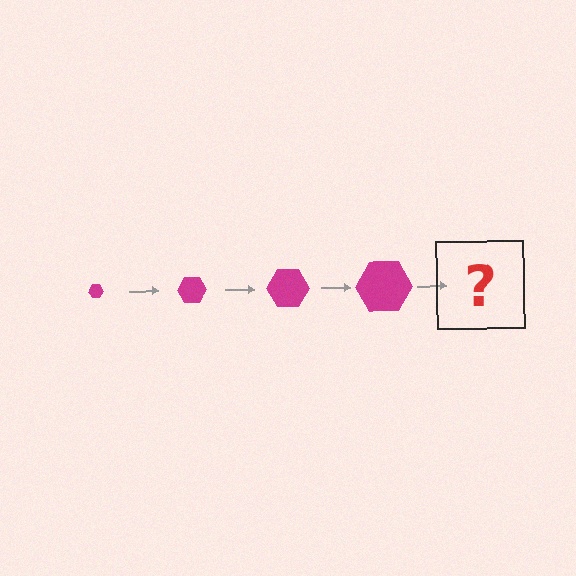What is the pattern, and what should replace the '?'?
The pattern is that the hexagon gets progressively larger each step. The '?' should be a magenta hexagon, larger than the previous one.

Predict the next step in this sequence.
The next step is a magenta hexagon, larger than the previous one.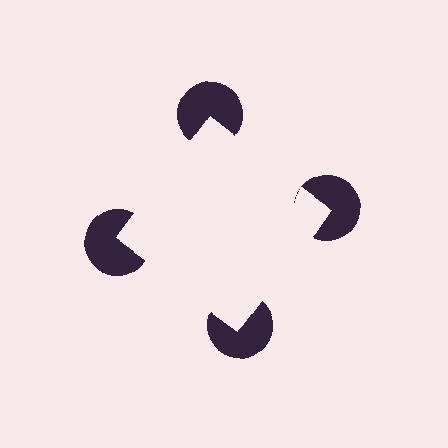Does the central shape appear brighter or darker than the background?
It typically appears slightly brighter than the background, even though no actual brightness change is drawn.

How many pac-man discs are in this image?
There are 4 — one at each vertex of the illusory square.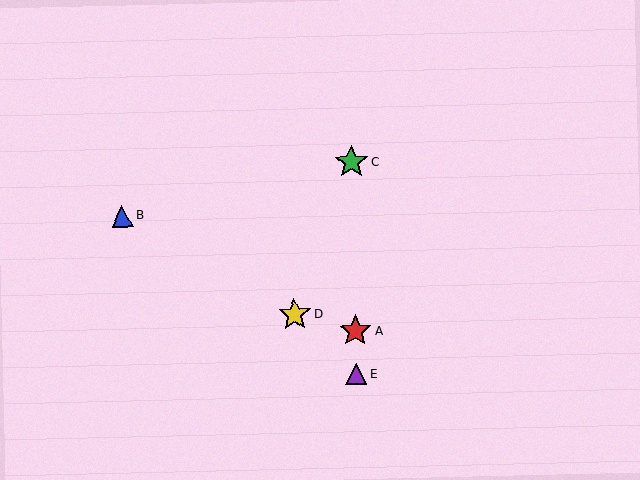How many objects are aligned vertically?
3 objects (A, C, E) are aligned vertically.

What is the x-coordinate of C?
Object C is at x≈352.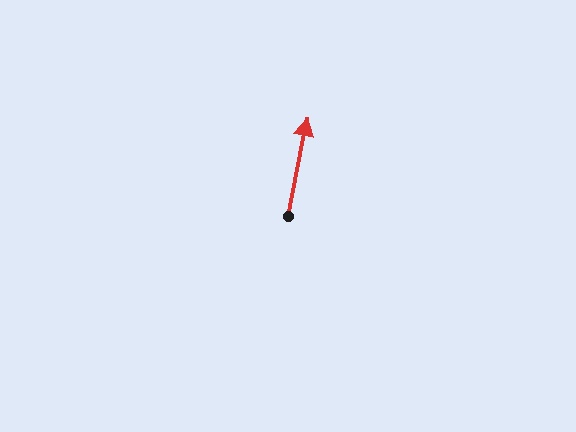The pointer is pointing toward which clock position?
Roughly 12 o'clock.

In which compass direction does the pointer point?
North.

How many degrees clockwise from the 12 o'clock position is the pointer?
Approximately 11 degrees.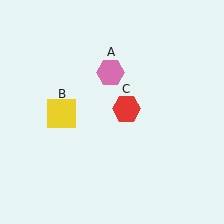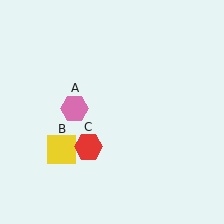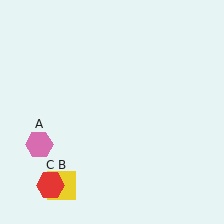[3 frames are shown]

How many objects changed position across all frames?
3 objects changed position: pink hexagon (object A), yellow square (object B), red hexagon (object C).